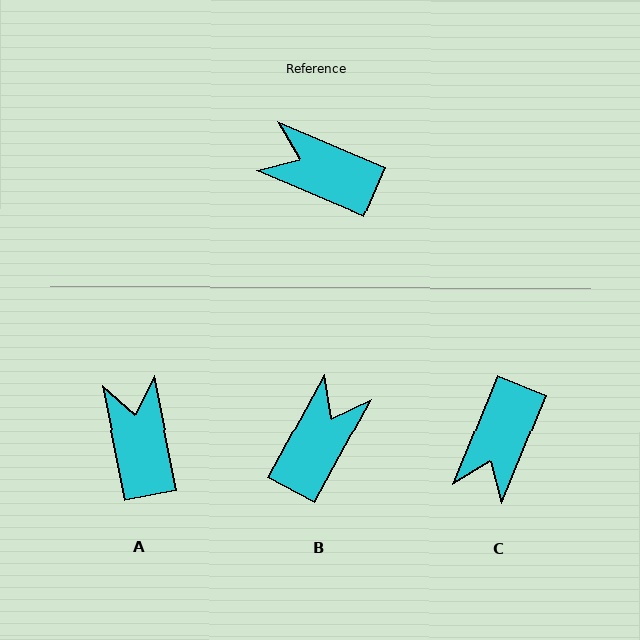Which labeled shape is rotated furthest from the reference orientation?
B, about 95 degrees away.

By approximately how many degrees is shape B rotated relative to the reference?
Approximately 95 degrees clockwise.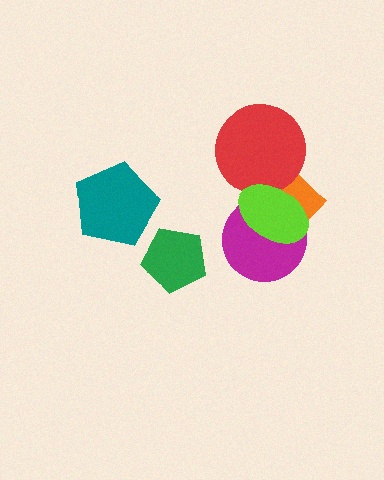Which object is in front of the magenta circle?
The lime ellipse is in front of the magenta circle.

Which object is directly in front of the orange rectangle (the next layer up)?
The magenta circle is directly in front of the orange rectangle.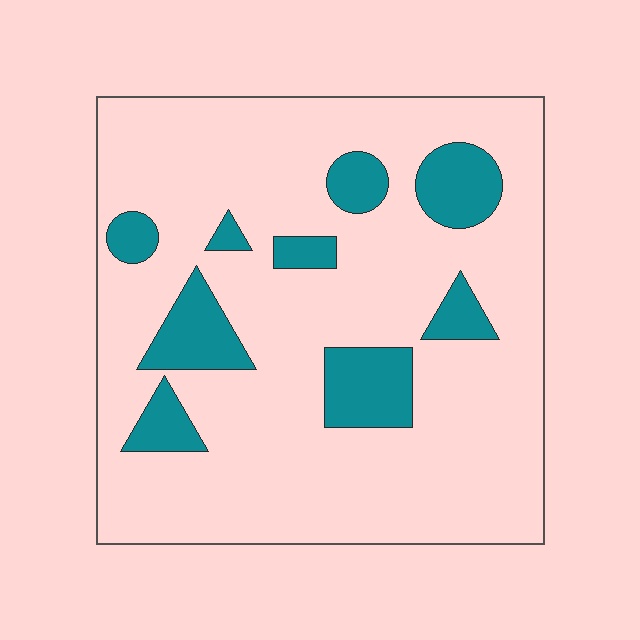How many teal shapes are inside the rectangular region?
9.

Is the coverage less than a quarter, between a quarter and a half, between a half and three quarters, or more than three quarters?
Less than a quarter.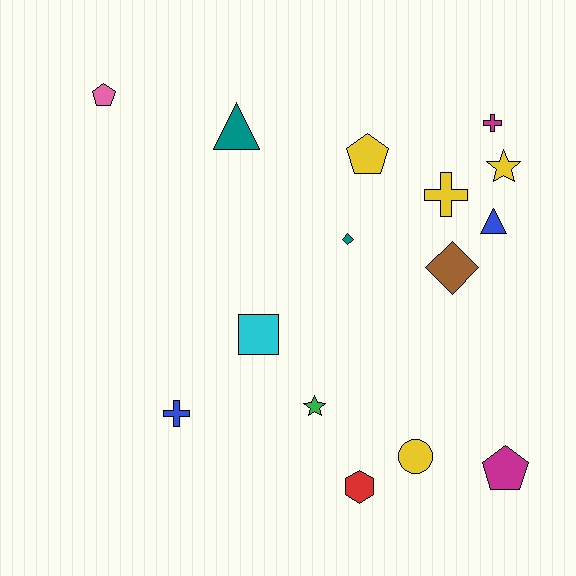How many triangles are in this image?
There are 2 triangles.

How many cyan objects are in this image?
There is 1 cyan object.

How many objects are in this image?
There are 15 objects.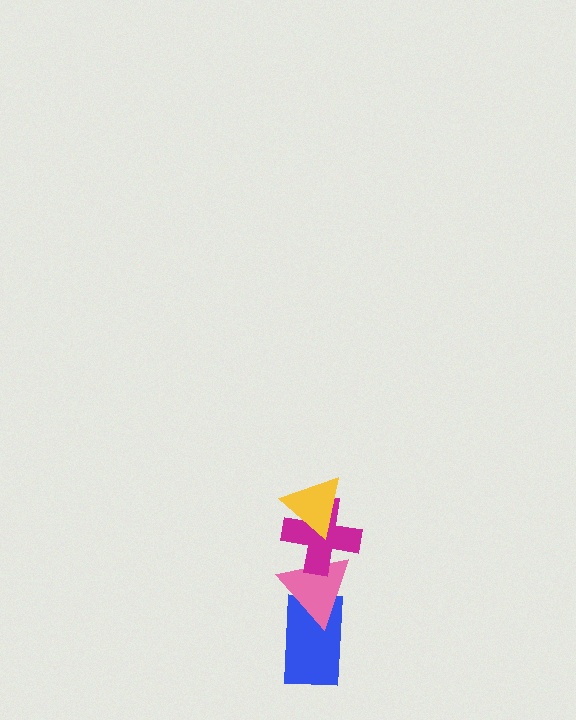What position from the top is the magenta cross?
The magenta cross is 2nd from the top.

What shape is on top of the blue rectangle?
The pink triangle is on top of the blue rectangle.